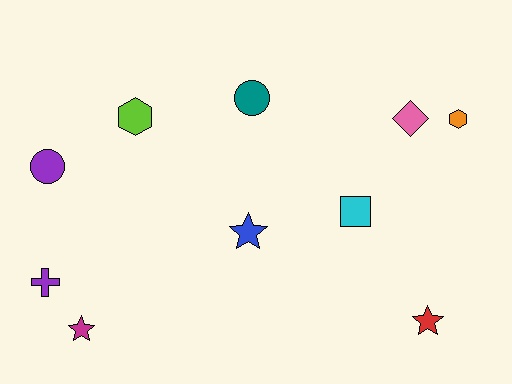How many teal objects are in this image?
There is 1 teal object.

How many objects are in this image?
There are 10 objects.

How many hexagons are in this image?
There are 2 hexagons.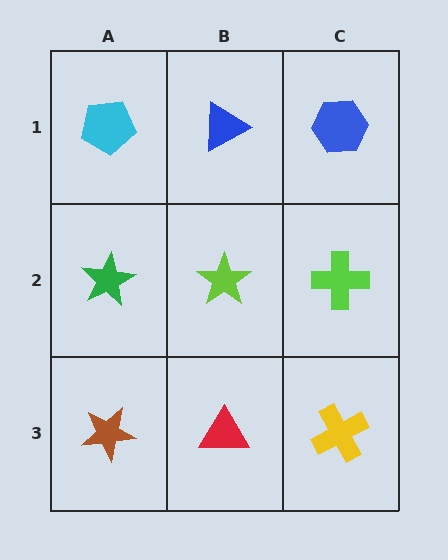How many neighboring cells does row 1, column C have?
2.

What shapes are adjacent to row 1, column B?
A lime star (row 2, column B), a cyan pentagon (row 1, column A), a blue hexagon (row 1, column C).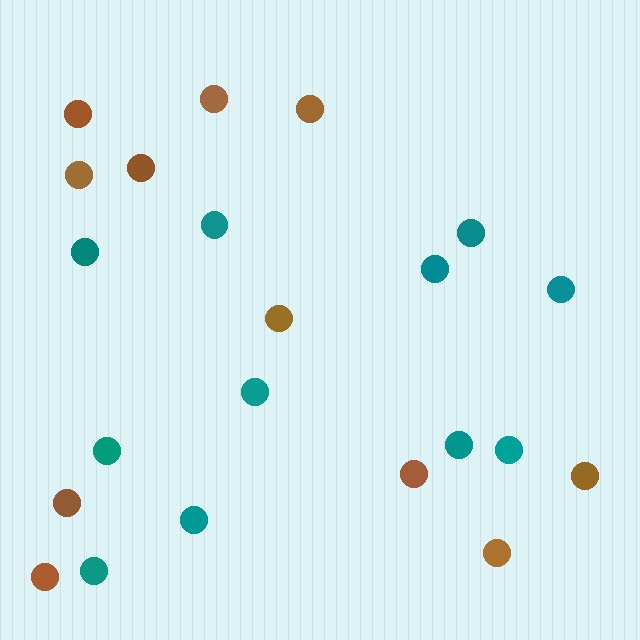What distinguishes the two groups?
There are 2 groups: one group of brown circles (11) and one group of teal circles (11).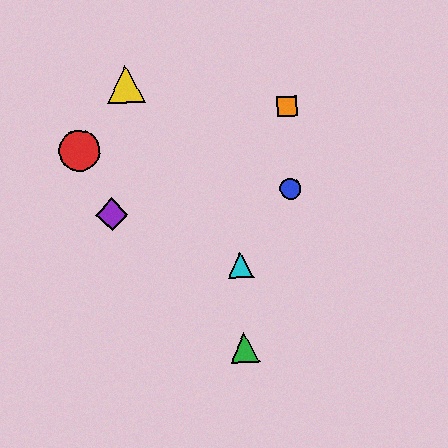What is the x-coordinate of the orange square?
The orange square is at x≈287.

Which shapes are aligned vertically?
The blue circle, the orange square are aligned vertically.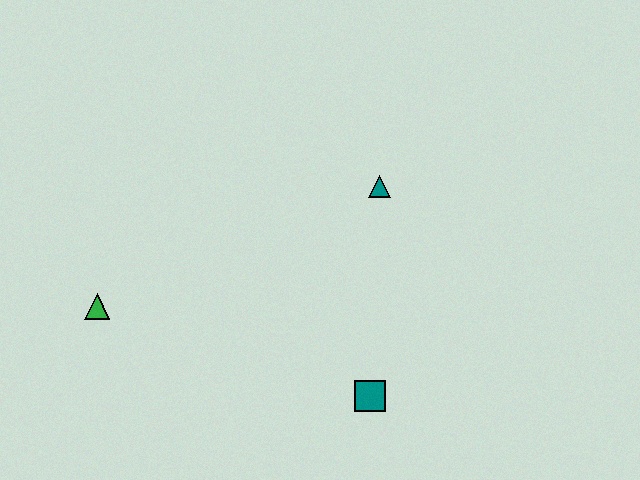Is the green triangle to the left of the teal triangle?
Yes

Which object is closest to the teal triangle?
The teal square is closest to the teal triangle.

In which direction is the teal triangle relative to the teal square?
The teal triangle is above the teal square.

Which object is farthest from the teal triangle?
The green triangle is farthest from the teal triangle.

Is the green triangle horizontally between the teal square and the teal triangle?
No